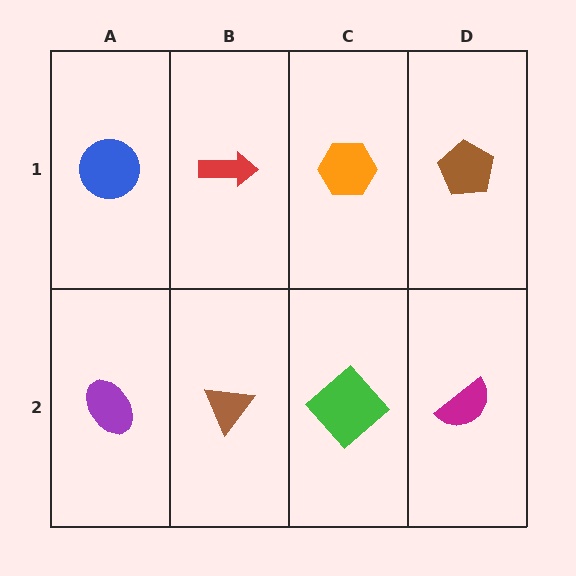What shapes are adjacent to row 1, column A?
A purple ellipse (row 2, column A), a red arrow (row 1, column B).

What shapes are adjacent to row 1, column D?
A magenta semicircle (row 2, column D), an orange hexagon (row 1, column C).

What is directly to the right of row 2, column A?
A brown triangle.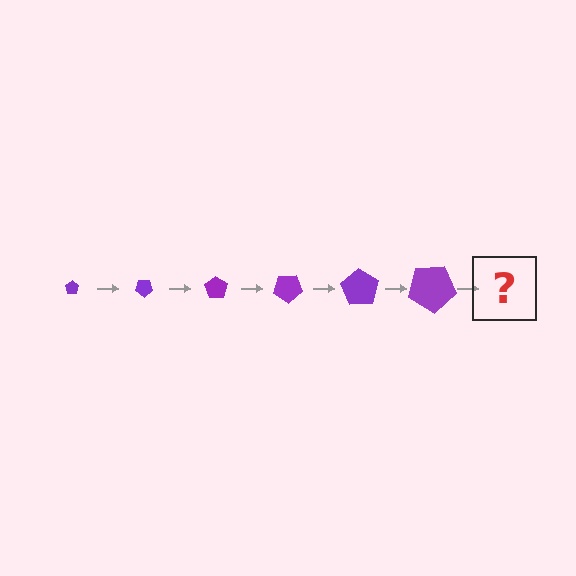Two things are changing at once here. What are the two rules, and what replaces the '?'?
The two rules are that the pentagon grows larger each step and it rotates 35 degrees each step. The '?' should be a pentagon, larger than the previous one and rotated 210 degrees from the start.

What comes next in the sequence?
The next element should be a pentagon, larger than the previous one and rotated 210 degrees from the start.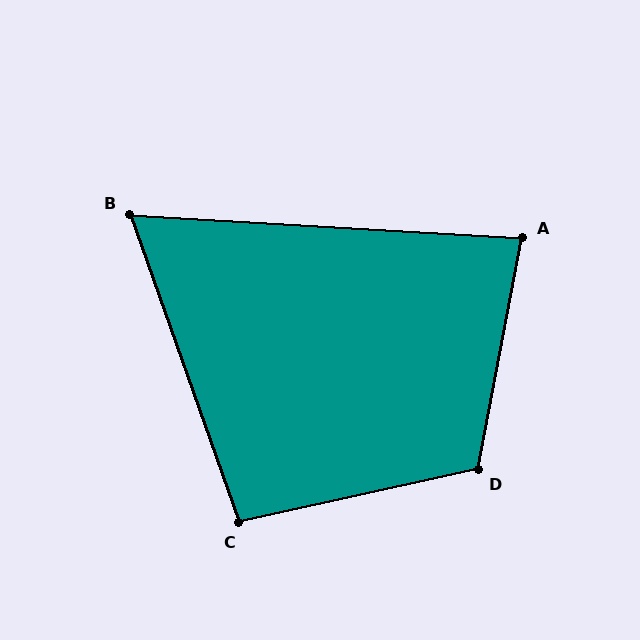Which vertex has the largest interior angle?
D, at approximately 113 degrees.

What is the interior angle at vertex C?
Approximately 97 degrees (obtuse).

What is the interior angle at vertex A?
Approximately 83 degrees (acute).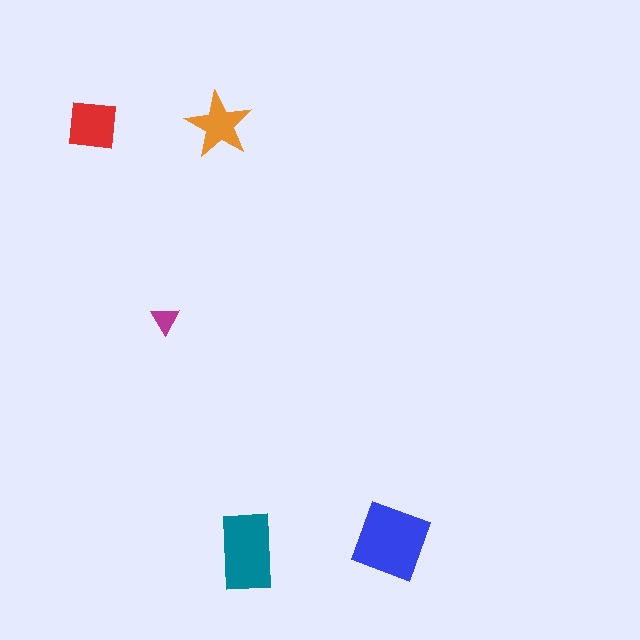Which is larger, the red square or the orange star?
The red square.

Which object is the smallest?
The magenta triangle.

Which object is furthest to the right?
The blue diamond is rightmost.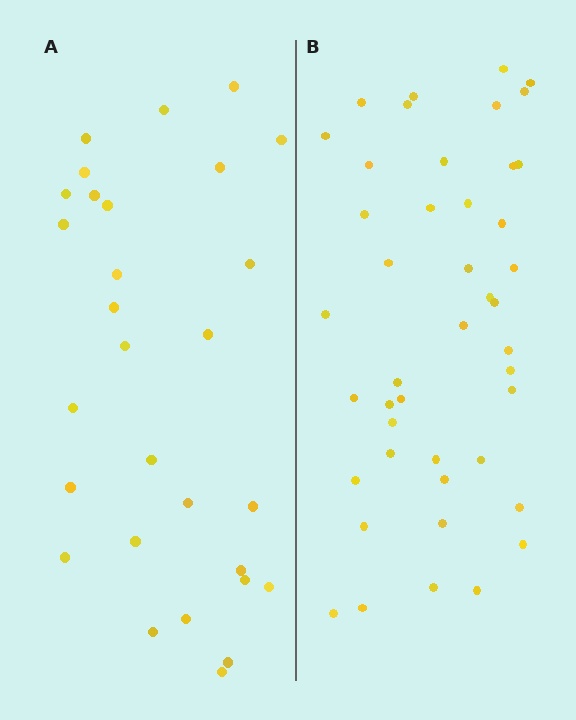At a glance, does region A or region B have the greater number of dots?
Region B (the right region) has more dots.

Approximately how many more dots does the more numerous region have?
Region B has approximately 15 more dots than region A.